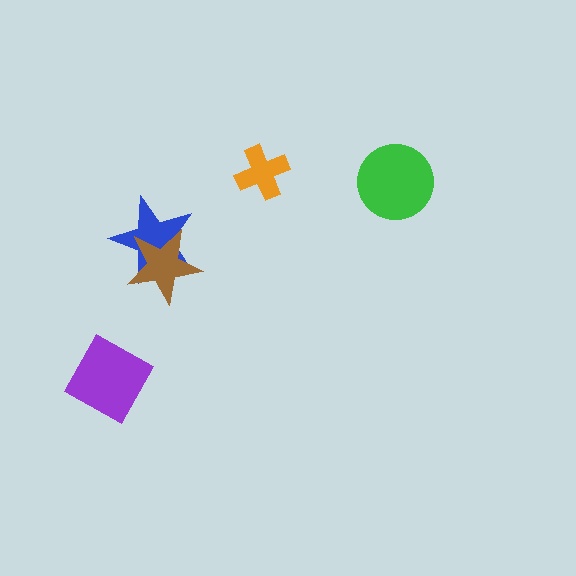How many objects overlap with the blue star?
1 object overlaps with the blue star.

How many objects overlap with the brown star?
1 object overlaps with the brown star.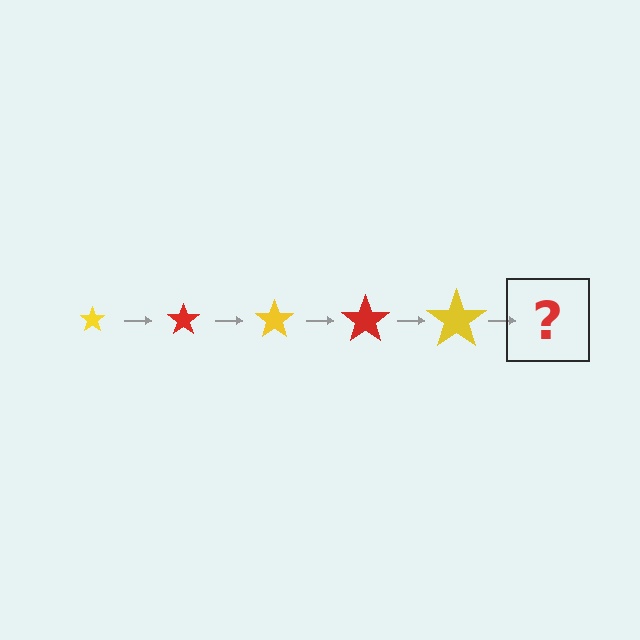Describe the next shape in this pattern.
It should be a red star, larger than the previous one.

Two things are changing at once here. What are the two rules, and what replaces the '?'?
The two rules are that the star grows larger each step and the color cycles through yellow and red. The '?' should be a red star, larger than the previous one.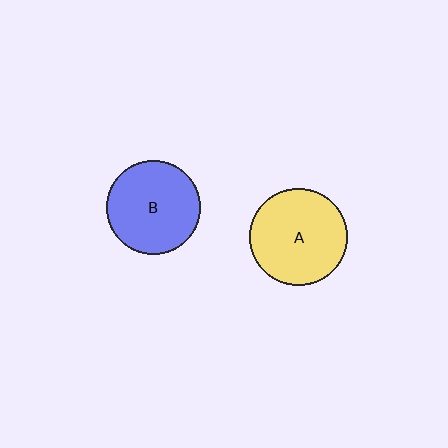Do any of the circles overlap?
No, none of the circles overlap.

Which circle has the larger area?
Circle A (yellow).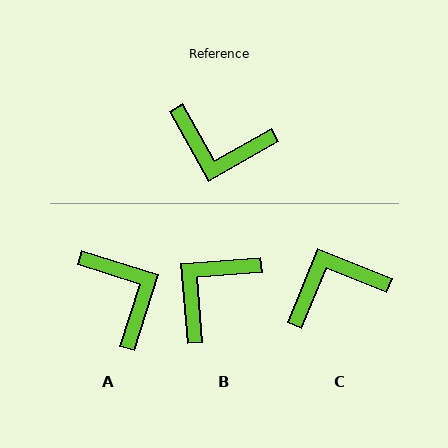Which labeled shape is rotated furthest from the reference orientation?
C, about 141 degrees away.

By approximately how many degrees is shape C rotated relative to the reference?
Approximately 141 degrees clockwise.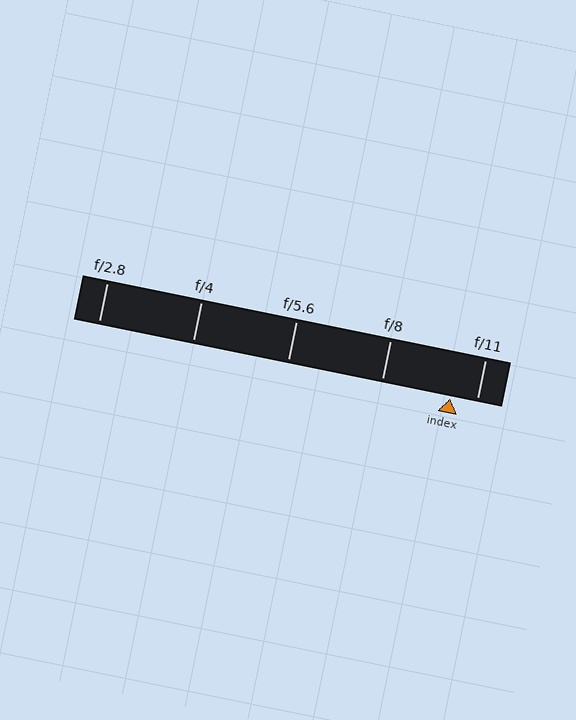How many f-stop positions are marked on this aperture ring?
There are 5 f-stop positions marked.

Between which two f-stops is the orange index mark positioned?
The index mark is between f/8 and f/11.